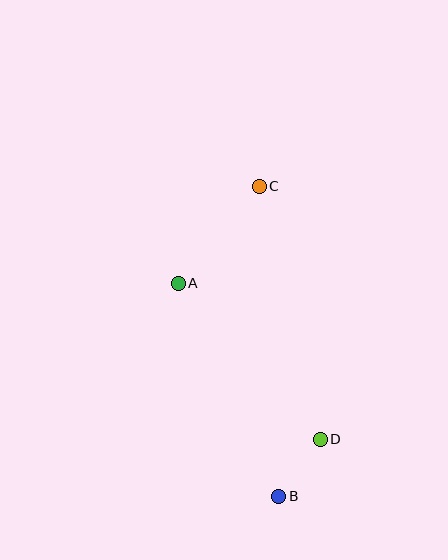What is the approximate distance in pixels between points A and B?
The distance between A and B is approximately 235 pixels.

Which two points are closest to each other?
Points B and D are closest to each other.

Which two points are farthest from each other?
Points B and C are farthest from each other.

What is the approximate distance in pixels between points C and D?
The distance between C and D is approximately 260 pixels.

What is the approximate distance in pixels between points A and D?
The distance between A and D is approximately 211 pixels.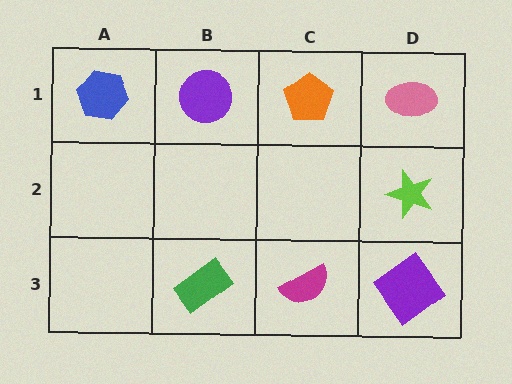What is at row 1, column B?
A purple circle.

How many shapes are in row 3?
3 shapes.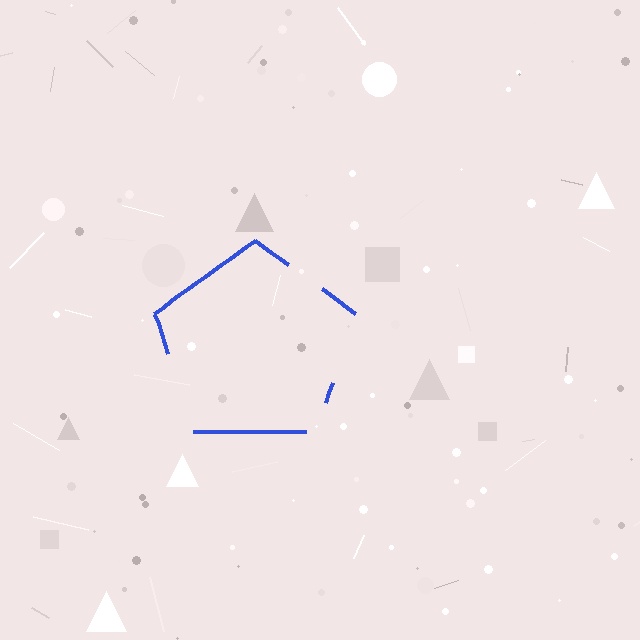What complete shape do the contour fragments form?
The contour fragments form a pentagon.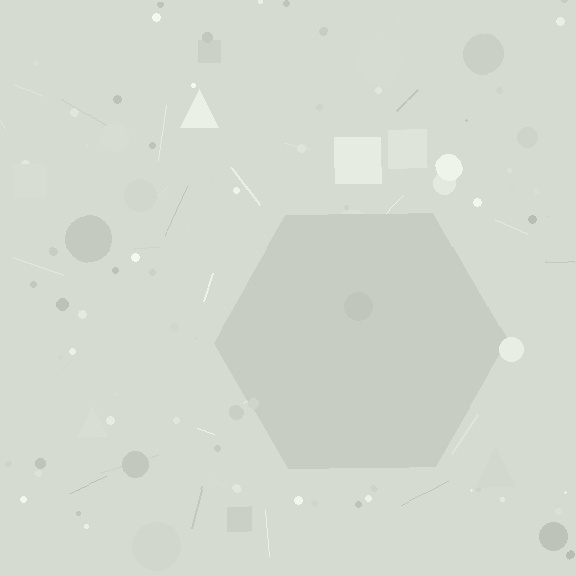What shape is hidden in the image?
A hexagon is hidden in the image.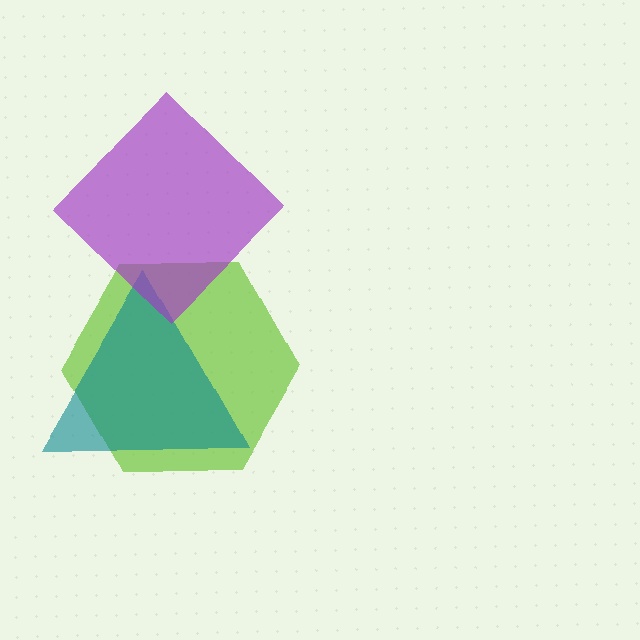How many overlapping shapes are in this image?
There are 3 overlapping shapes in the image.